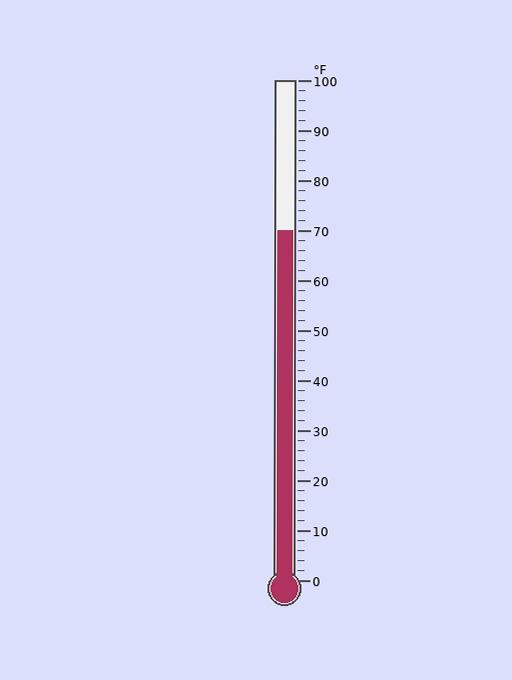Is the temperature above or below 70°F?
The temperature is at 70°F.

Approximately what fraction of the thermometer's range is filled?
The thermometer is filled to approximately 70% of its range.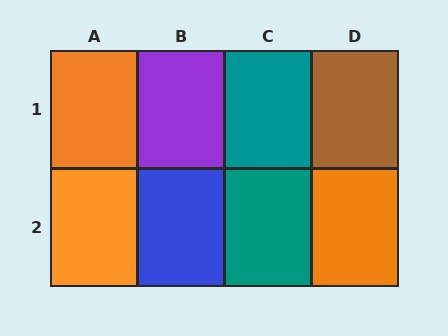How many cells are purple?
1 cell is purple.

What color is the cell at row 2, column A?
Orange.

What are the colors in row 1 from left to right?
Orange, purple, teal, brown.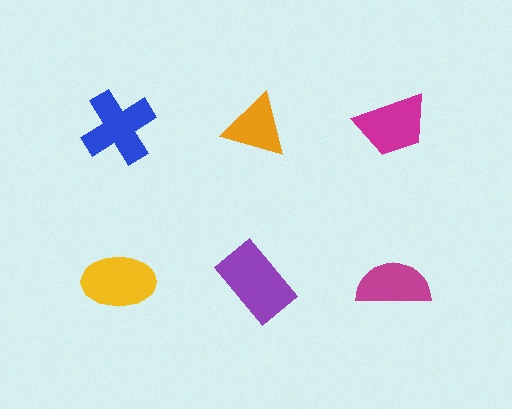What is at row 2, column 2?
A purple rectangle.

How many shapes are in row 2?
3 shapes.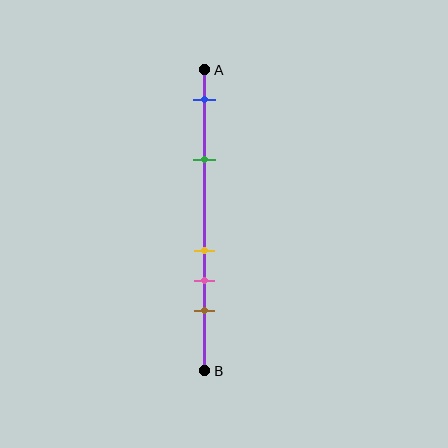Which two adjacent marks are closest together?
The yellow and pink marks are the closest adjacent pair.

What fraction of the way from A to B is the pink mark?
The pink mark is approximately 70% (0.7) of the way from A to B.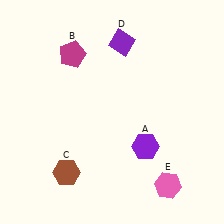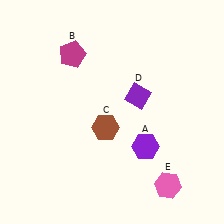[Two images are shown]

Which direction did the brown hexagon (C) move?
The brown hexagon (C) moved up.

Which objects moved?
The objects that moved are: the brown hexagon (C), the purple diamond (D).